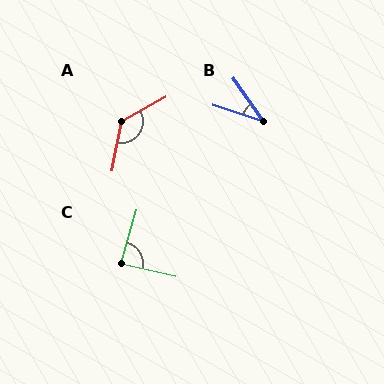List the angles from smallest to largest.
B (37°), C (87°), A (130°).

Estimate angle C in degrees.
Approximately 87 degrees.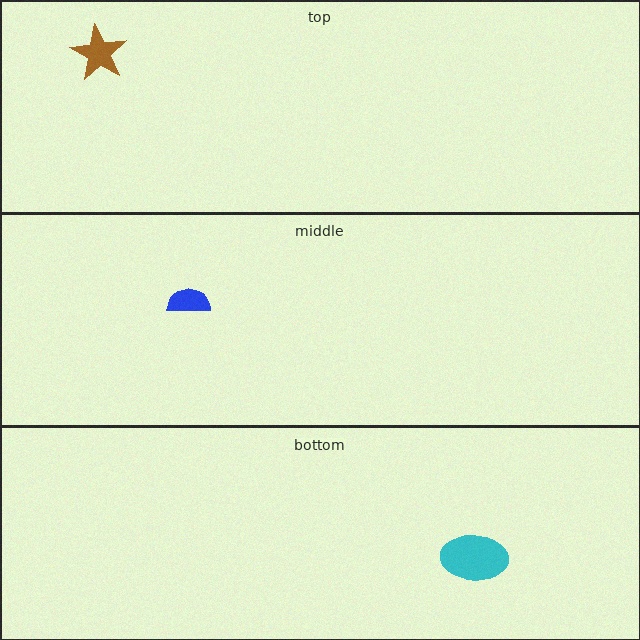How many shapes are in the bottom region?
1.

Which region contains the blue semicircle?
The middle region.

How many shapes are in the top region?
1.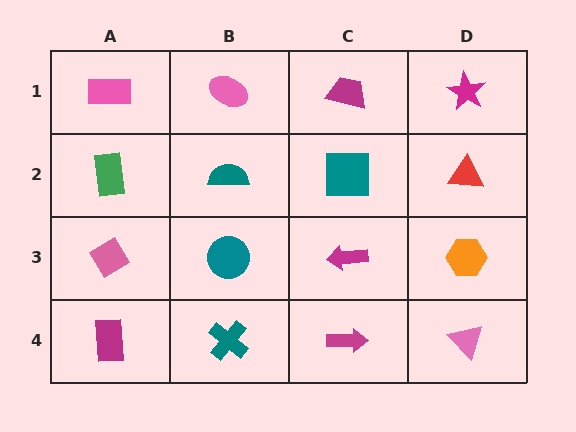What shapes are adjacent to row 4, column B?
A teal circle (row 3, column B), a magenta rectangle (row 4, column A), a magenta arrow (row 4, column C).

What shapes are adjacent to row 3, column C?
A teal square (row 2, column C), a magenta arrow (row 4, column C), a teal circle (row 3, column B), an orange hexagon (row 3, column D).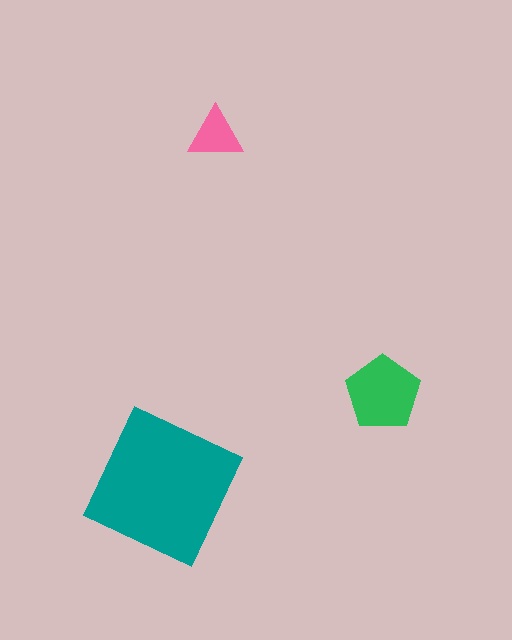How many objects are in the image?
There are 3 objects in the image.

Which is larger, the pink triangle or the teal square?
The teal square.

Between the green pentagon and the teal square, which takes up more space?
The teal square.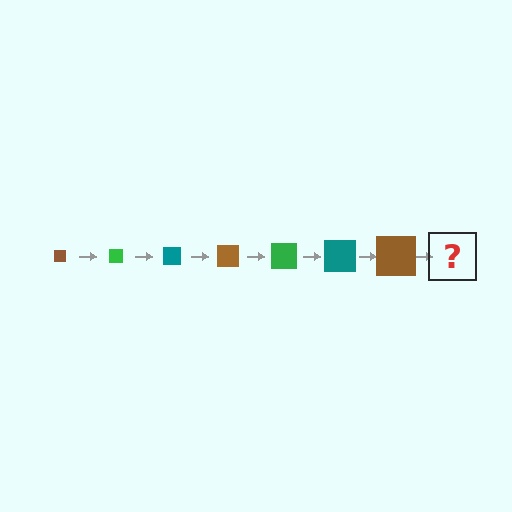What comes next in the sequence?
The next element should be a green square, larger than the previous one.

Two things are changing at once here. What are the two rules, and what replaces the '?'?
The two rules are that the square grows larger each step and the color cycles through brown, green, and teal. The '?' should be a green square, larger than the previous one.